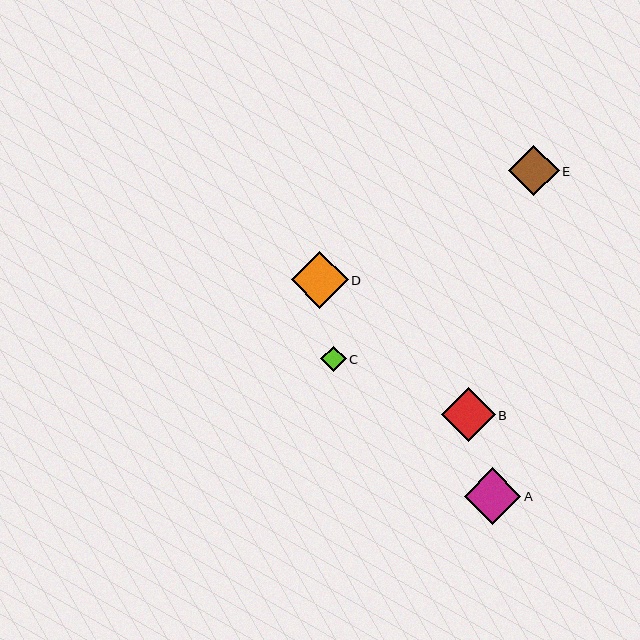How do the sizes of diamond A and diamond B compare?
Diamond A and diamond B are approximately the same size.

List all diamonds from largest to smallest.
From largest to smallest: D, A, B, E, C.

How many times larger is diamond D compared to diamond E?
Diamond D is approximately 1.1 times the size of diamond E.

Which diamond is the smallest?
Diamond C is the smallest with a size of approximately 25 pixels.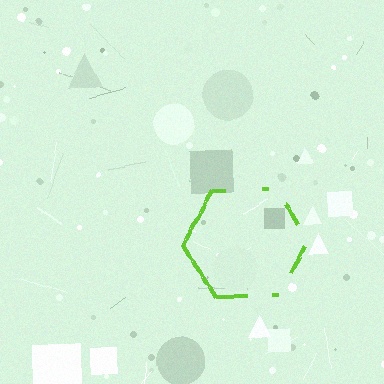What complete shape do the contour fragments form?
The contour fragments form a hexagon.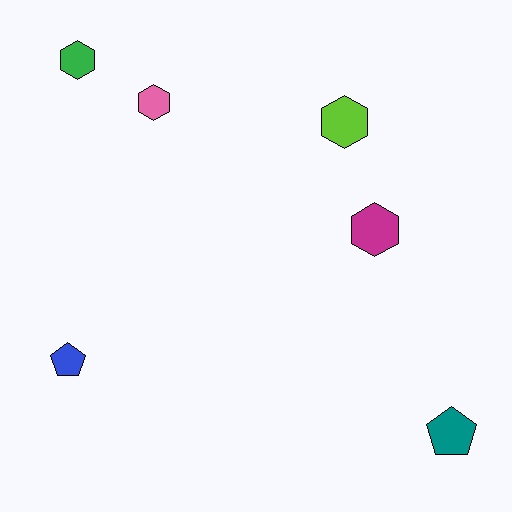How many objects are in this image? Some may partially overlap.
There are 6 objects.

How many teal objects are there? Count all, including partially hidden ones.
There is 1 teal object.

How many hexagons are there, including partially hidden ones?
There are 4 hexagons.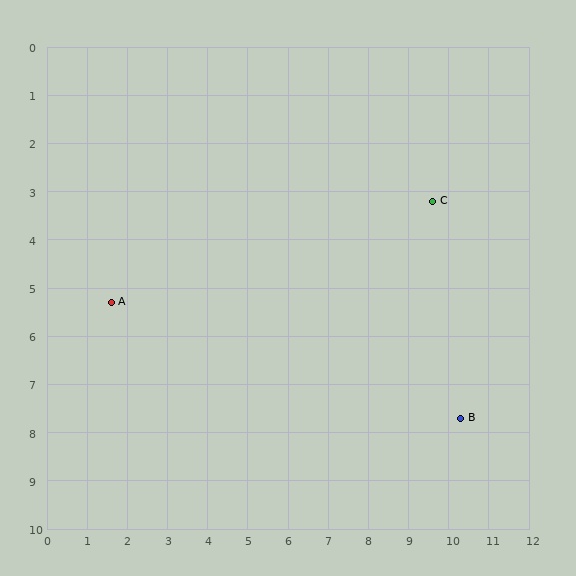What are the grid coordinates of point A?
Point A is at approximately (1.6, 5.3).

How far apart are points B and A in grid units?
Points B and A are about 9.0 grid units apart.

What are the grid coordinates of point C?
Point C is at approximately (9.6, 3.2).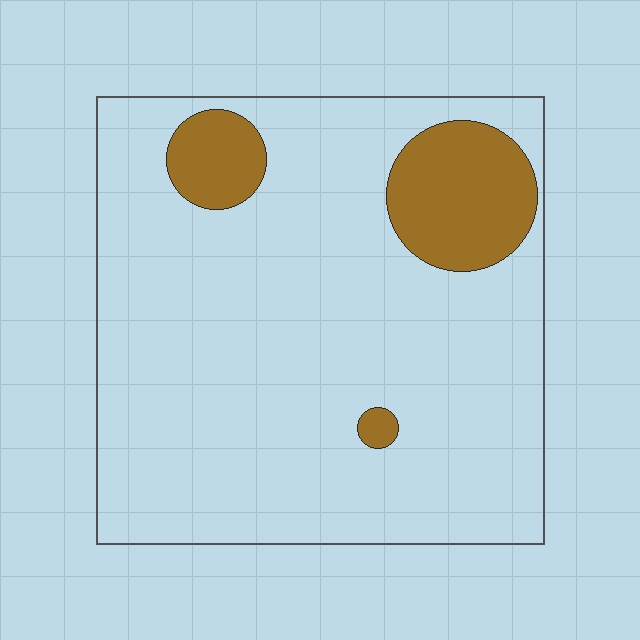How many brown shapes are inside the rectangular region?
3.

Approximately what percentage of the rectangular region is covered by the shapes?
Approximately 15%.